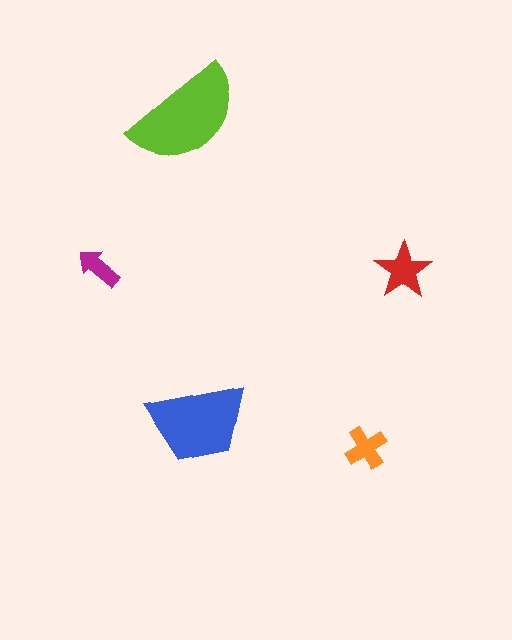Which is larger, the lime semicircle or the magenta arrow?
The lime semicircle.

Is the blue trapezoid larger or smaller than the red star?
Larger.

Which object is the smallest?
The magenta arrow.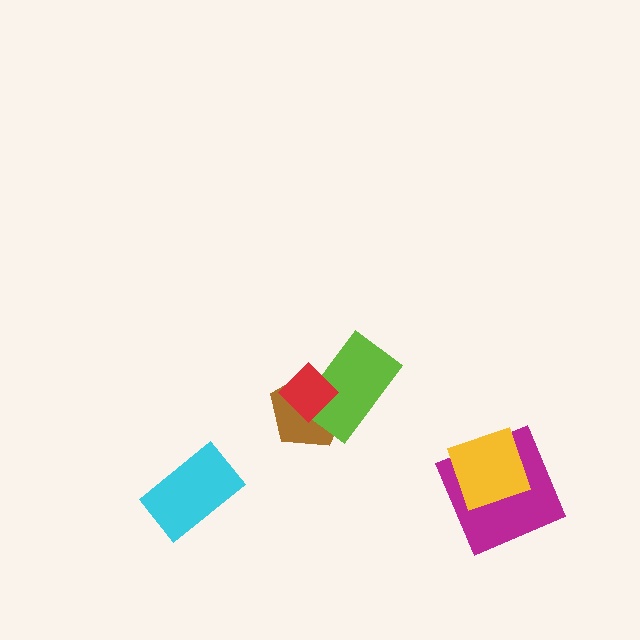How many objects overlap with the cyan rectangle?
0 objects overlap with the cyan rectangle.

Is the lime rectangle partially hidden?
Yes, it is partially covered by another shape.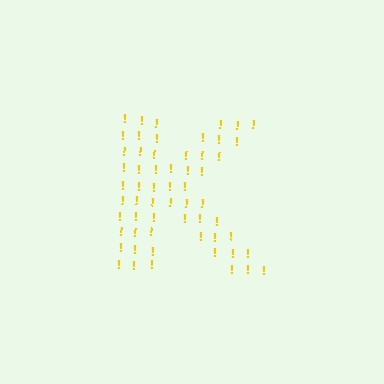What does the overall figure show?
The overall figure shows the letter K.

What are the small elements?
The small elements are exclamation marks.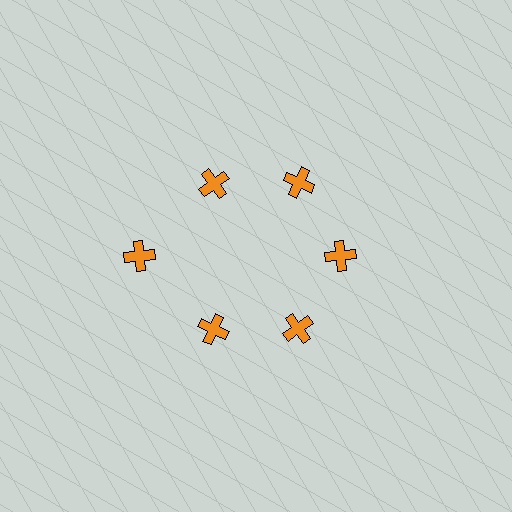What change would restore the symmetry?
The symmetry would be restored by moving it inward, back onto the ring so that all 6 crosses sit at equal angles and equal distance from the center.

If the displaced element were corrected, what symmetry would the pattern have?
It would have 6-fold rotational symmetry — the pattern would map onto itself every 60 degrees.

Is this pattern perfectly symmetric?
No. The 6 orange crosses are arranged in a ring, but one element near the 9 o'clock position is pushed outward from the center, breaking the 6-fold rotational symmetry.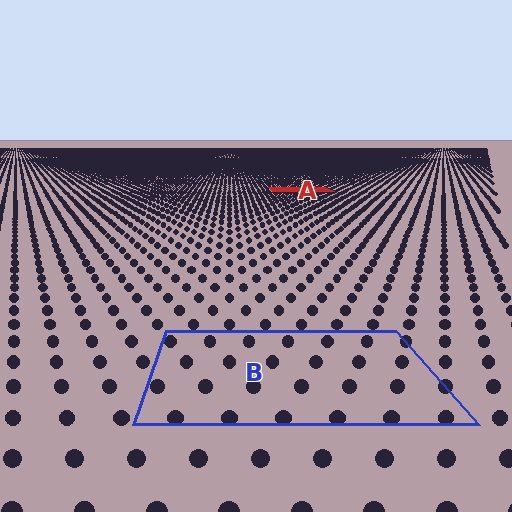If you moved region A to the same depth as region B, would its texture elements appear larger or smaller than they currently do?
They would appear larger. At a closer depth, the same texture elements are projected at a bigger on-screen size.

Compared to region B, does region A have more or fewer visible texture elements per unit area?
Region A has more texture elements per unit area — they are packed more densely because it is farther away.